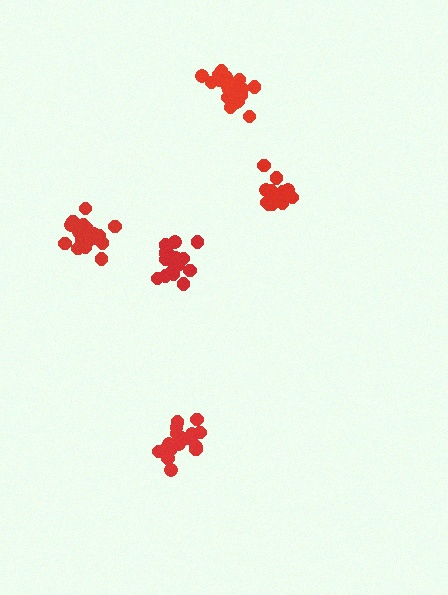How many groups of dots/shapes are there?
There are 5 groups.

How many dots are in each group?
Group 1: 19 dots, Group 2: 18 dots, Group 3: 17 dots, Group 4: 18 dots, Group 5: 17 dots (89 total).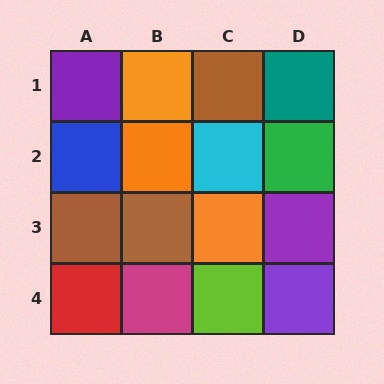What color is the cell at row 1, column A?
Purple.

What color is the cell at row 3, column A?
Brown.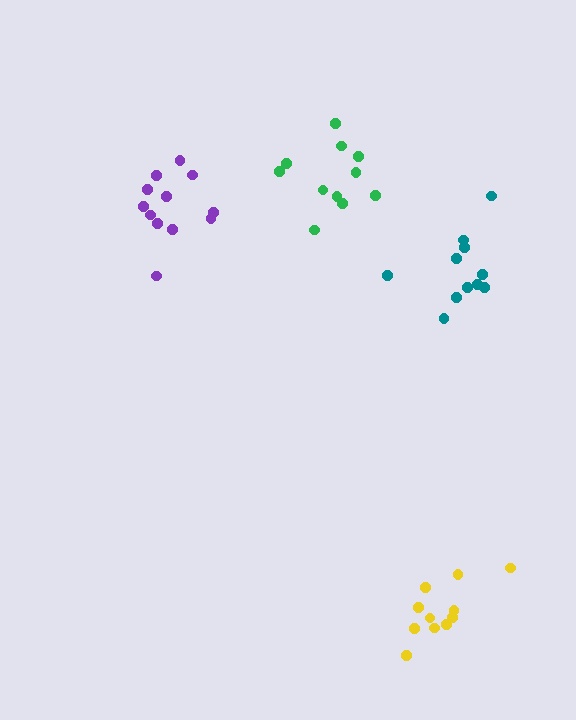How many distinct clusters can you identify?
There are 4 distinct clusters.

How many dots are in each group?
Group 1: 11 dots, Group 2: 12 dots, Group 3: 11 dots, Group 4: 11 dots (45 total).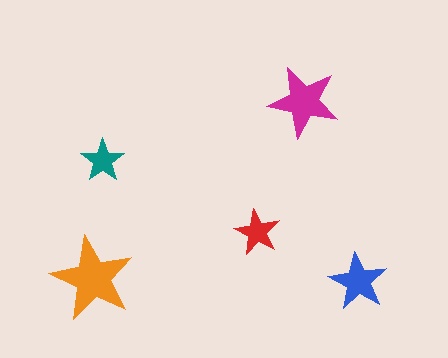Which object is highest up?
The magenta star is topmost.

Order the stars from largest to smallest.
the orange one, the magenta one, the blue one, the red one, the teal one.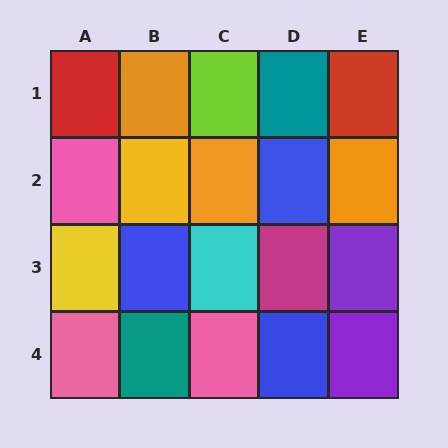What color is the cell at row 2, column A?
Pink.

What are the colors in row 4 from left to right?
Pink, teal, pink, blue, purple.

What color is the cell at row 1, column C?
Lime.